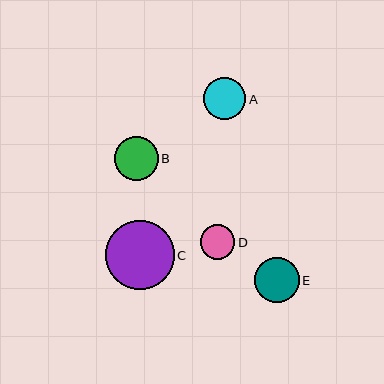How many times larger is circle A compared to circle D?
Circle A is approximately 1.2 times the size of circle D.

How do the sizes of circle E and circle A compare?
Circle E and circle A are approximately the same size.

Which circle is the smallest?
Circle D is the smallest with a size of approximately 34 pixels.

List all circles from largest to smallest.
From largest to smallest: C, E, B, A, D.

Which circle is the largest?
Circle C is the largest with a size of approximately 68 pixels.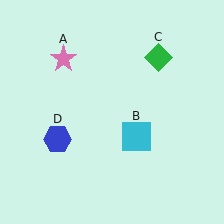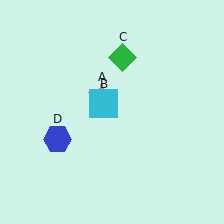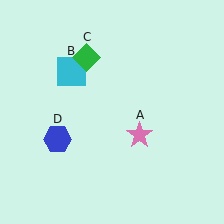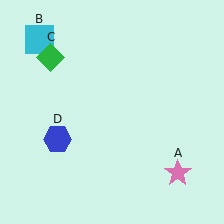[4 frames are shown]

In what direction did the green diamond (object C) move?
The green diamond (object C) moved left.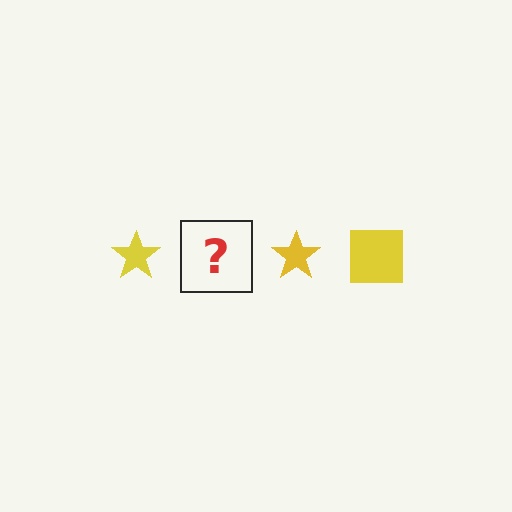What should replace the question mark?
The question mark should be replaced with a yellow square.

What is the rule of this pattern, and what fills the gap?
The rule is that the pattern cycles through star, square shapes in yellow. The gap should be filled with a yellow square.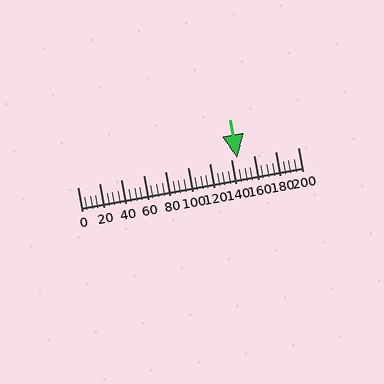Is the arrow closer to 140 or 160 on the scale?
The arrow is closer to 140.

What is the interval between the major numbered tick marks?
The major tick marks are spaced 20 units apart.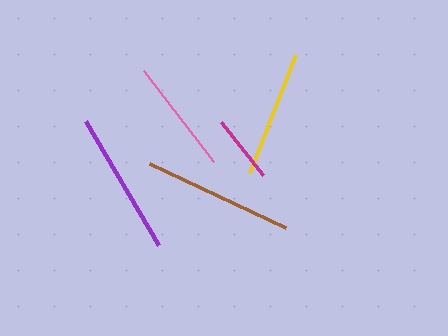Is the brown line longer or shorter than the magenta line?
The brown line is longer than the magenta line.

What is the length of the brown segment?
The brown segment is approximately 150 pixels long.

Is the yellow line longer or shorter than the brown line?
The brown line is longer than the yellow line.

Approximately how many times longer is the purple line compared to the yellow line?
The purple line is approximately 1.1 times the length of the yellow line.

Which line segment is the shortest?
The magenta line is the shortest at approximately 68 pixels.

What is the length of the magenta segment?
The magenta segment is approximately 68 pixels long.